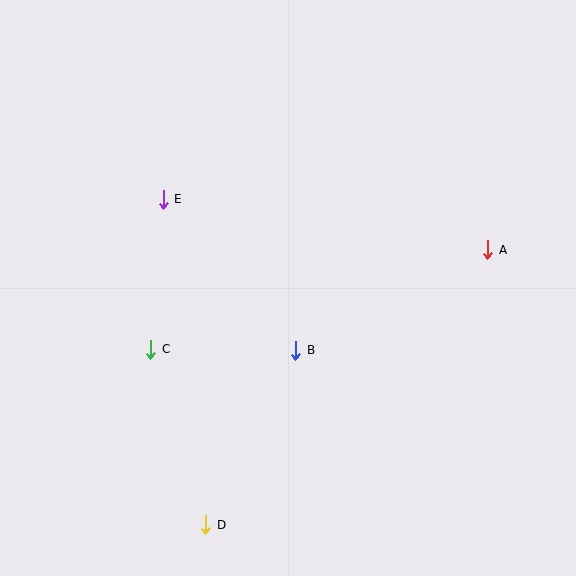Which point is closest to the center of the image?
Point B at (296, 350) is closest to the center.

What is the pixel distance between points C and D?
The distance between C and D is 184 pixels.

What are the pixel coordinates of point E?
Point E is at (163, 199).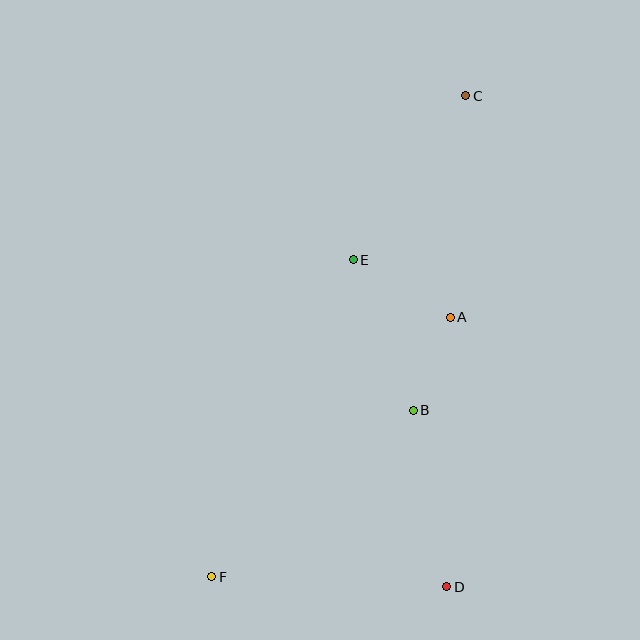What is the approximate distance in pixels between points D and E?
The distance between D and E is approximately 340 pixels.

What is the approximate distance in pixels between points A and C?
The distance between A and C is approximately 222 pixels.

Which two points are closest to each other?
Points A and B are closest to each other.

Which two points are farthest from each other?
Points C and F are farthest from each other.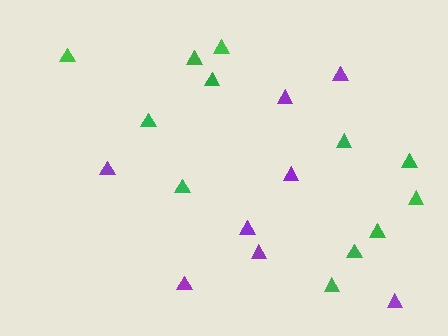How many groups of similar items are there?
There are 2 groups: one group of purple triangles (8) and one group of green triangles (12).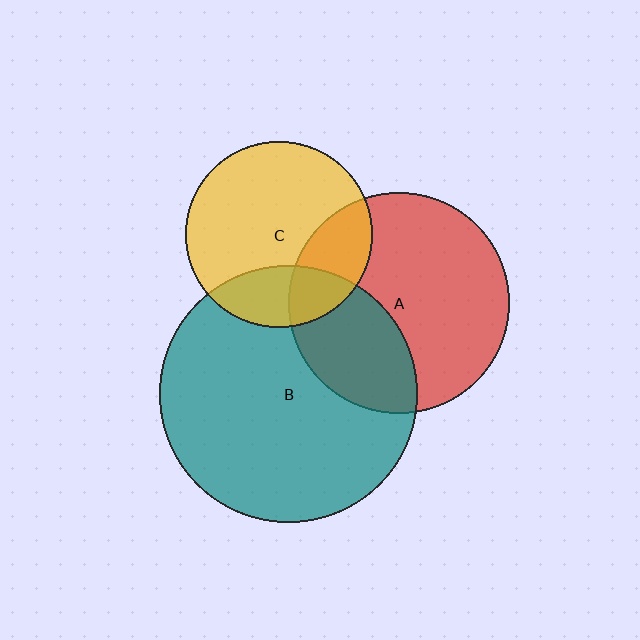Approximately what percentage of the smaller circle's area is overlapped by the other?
Approximately 25%.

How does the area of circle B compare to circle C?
Approximately 1.9 times.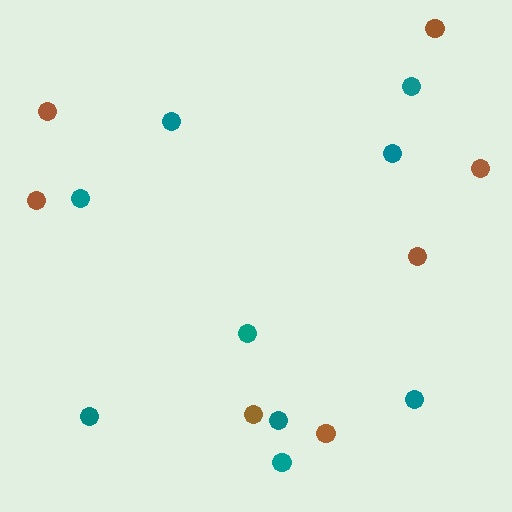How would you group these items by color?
There are 2 groups: one group of teal circles (9) and one group of brown circles (7).